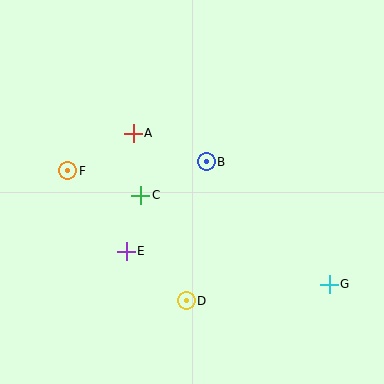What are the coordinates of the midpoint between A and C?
The midpoint between A and C is at (137, 164).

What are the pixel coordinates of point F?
Point F is at (68, 171).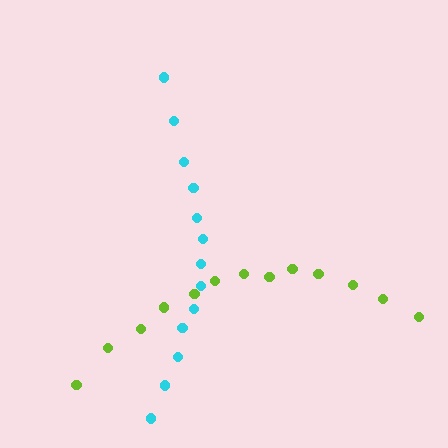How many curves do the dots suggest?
There are 2 distinct paths.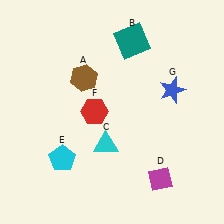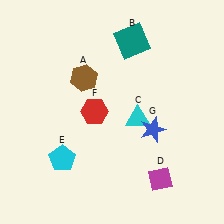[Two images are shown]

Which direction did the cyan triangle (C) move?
The cyan triangle (C) moved right.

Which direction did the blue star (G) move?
The blue star (G) moved down.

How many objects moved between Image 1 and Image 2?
2 objects moved between the two images.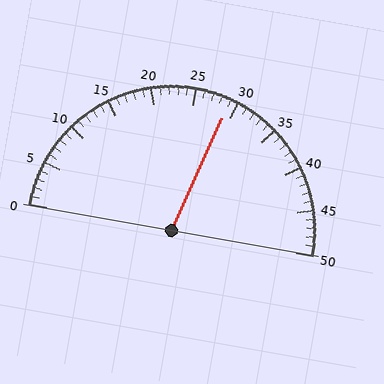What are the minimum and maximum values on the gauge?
The gauge ranges from 0 to 50.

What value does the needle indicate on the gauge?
The needle indicates approximately 29.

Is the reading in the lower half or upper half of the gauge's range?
The reading is in the upper half of the range (0 to 50).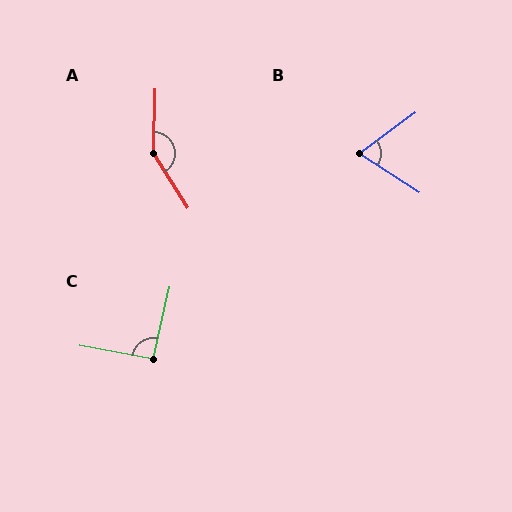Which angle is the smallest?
B, at approximately 69 degrees.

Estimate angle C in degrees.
Approximately 92 degrees.